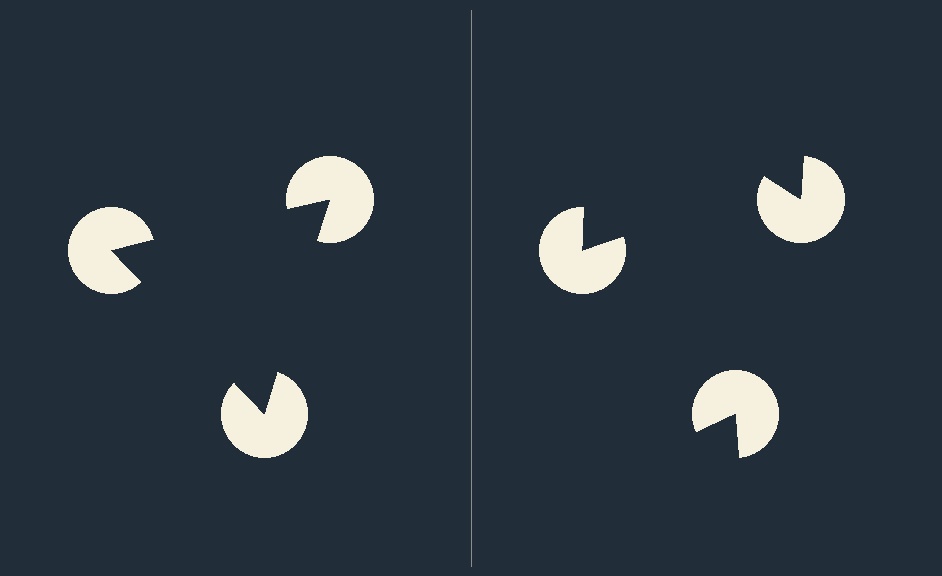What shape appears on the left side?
An illusory triangle.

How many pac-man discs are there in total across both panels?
6 — 3 on each side.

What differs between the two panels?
The pac-man discs are positioned identically on both sides; only the wedge orientations differ. On the left they align to a triangle; on the right they are misaligned.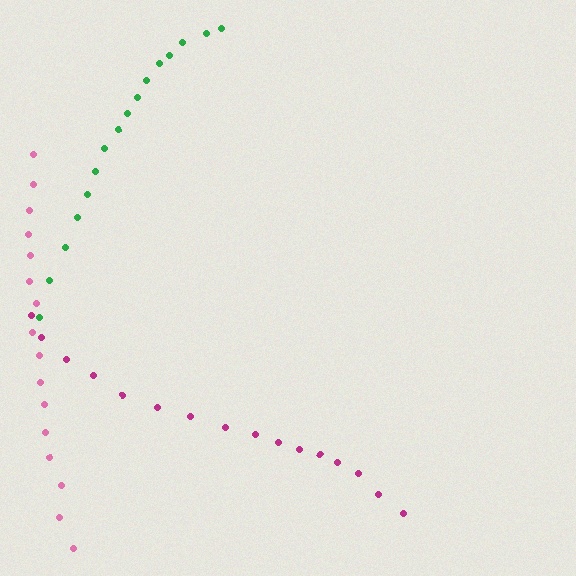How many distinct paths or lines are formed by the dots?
There are 3 distinct paths.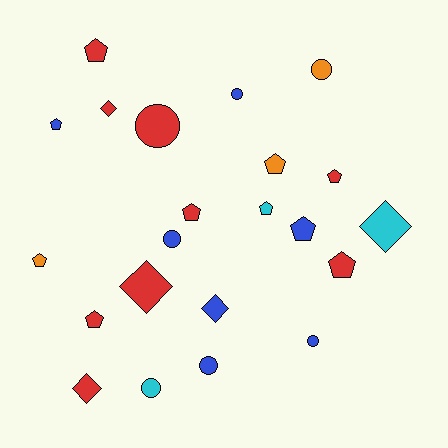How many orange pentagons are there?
There are 2 orange pentagons.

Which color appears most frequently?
Red, with 9 objects.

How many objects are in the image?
There are 22 objects.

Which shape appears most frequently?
Pentagon, with 10 objects.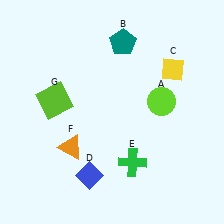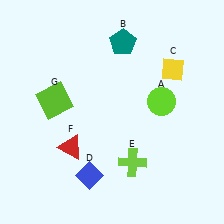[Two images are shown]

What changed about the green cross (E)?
In Image 1, E is green. In Image 2, it changed to lime.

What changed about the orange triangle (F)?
In Image 1, F is orange. In Image 2, it changed to red.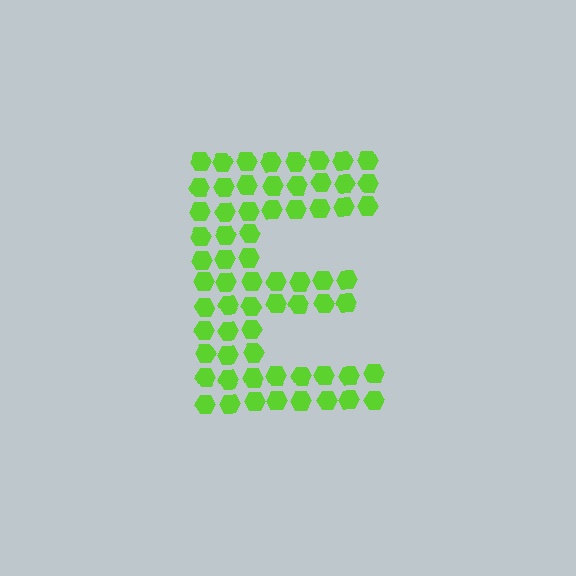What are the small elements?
The small elements are hexagons.